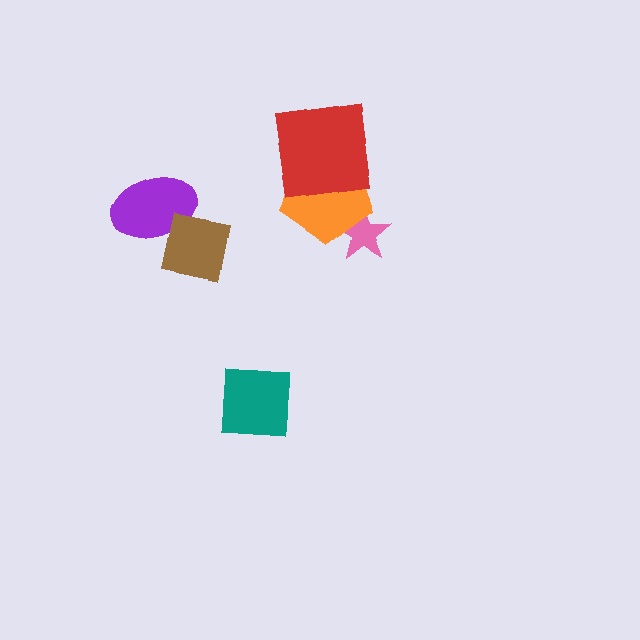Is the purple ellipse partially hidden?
Yes, it is partially covered by another shape.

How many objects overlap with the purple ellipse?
1 object overlaps with the purple ellipse.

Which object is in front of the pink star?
The orange pentagon is in front of the pink star.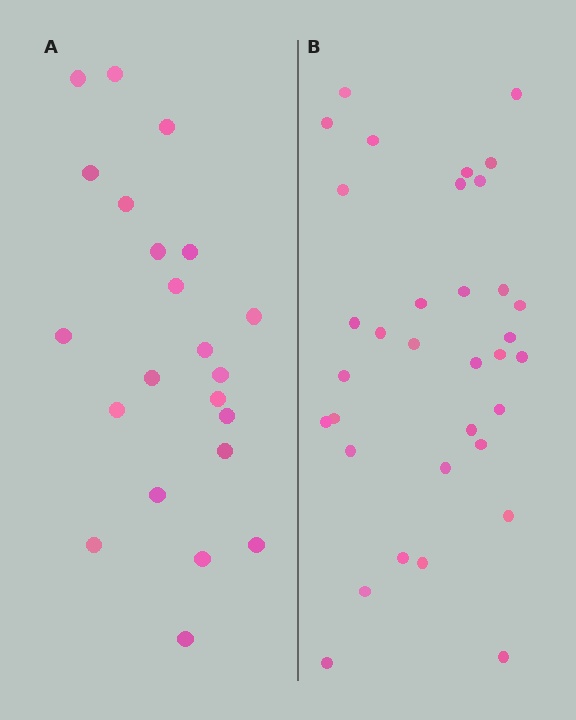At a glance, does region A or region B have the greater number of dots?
Region B (the right region) has more dots.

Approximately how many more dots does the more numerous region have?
Region B has roughly 12 or so more dots than region A.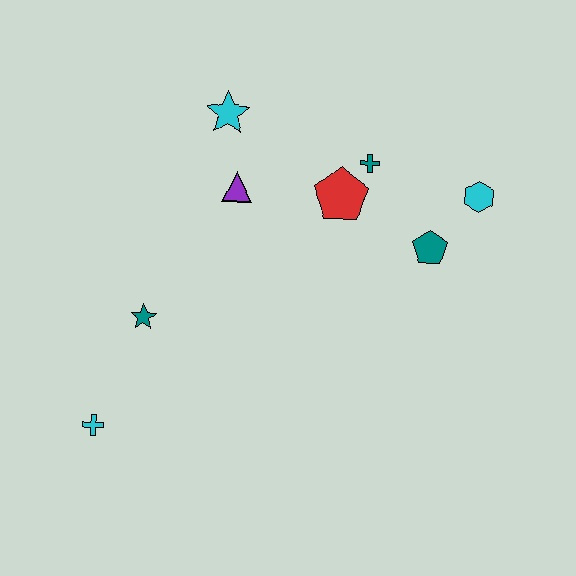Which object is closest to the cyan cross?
The teal star is closest to the cyan cross.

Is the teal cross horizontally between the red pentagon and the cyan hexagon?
Yes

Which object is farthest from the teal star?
The cyan hexagon is farthest from the teal star.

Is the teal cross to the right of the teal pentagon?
No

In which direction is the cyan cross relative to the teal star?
The cyan cross is below the teal star.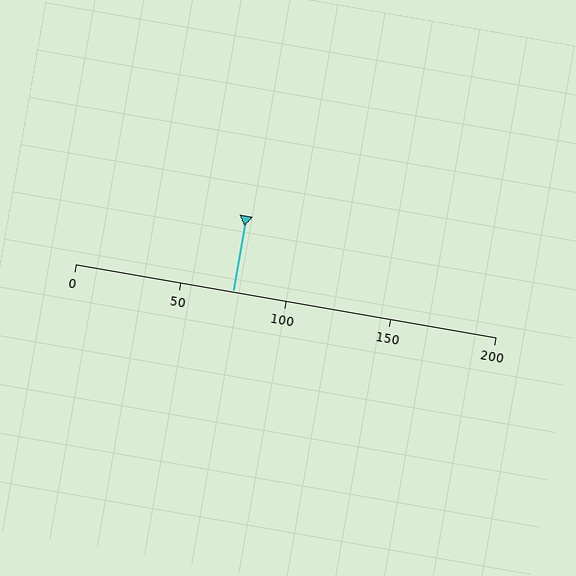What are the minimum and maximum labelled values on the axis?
The axis runs from 0 to 200.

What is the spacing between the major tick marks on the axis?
The major ticks are spaced 50 apart.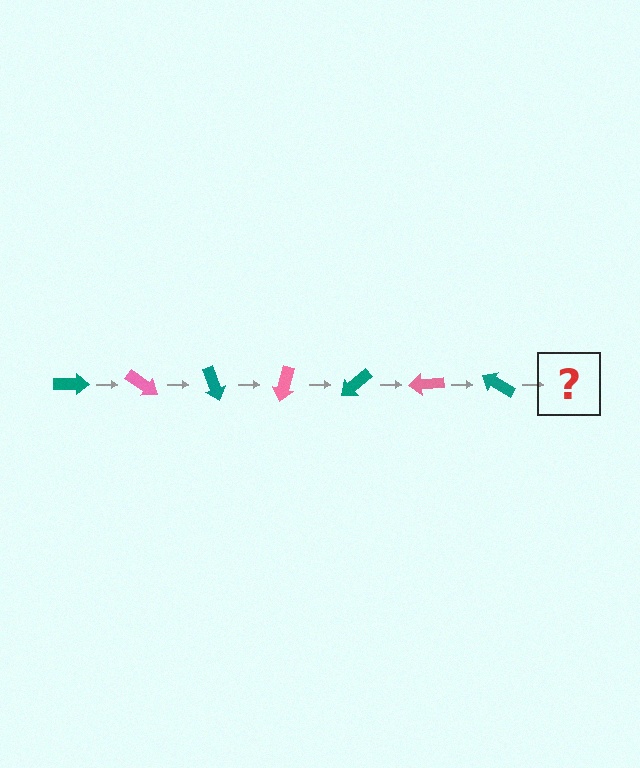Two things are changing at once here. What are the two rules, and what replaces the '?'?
The two rules are that it rotates 35 degrees each step and the color cycles through teal and pink. The '?' should be a pink arrow, rotated 245 degrees from the start.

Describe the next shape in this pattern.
It should be a pink arrow, rotated 245 degrees from the start.